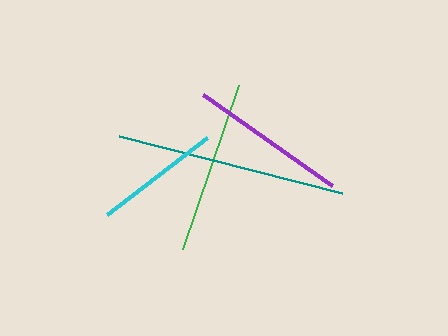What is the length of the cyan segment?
The cyan segment is approximately 126 pixels long.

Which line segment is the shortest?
The cyan line is the shortest at approximately 126 pixels.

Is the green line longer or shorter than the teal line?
The teal line is longer than the green line.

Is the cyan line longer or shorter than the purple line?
The purple line is longer than the cyan line.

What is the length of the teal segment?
The teal segment is approximately 230 pixels long.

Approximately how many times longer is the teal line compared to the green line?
The teal line is approximately 1.3 times the length of the green line.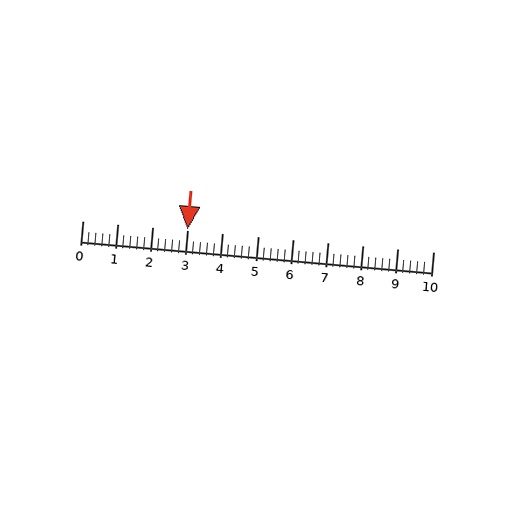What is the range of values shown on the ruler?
The ruler shows values from 0 to 10.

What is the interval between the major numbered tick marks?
The major tick marks are spaced 1 units apart.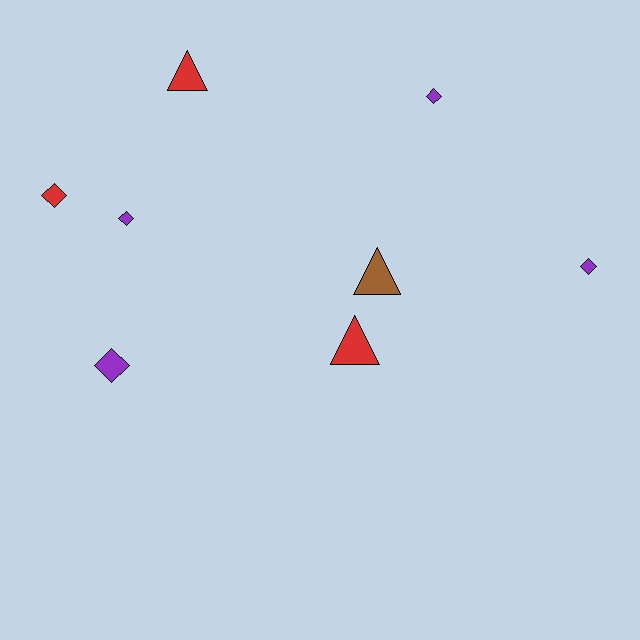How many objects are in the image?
There are 8 objects.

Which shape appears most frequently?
Diamond, with 5 objects.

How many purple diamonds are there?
There are 4 purple diamonds.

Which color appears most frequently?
Purple, with 4 objects.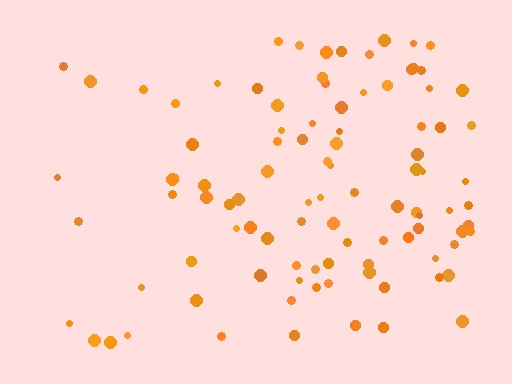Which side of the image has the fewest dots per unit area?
The left.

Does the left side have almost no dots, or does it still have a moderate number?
Still a moderate number, just noticeably fewer than the right.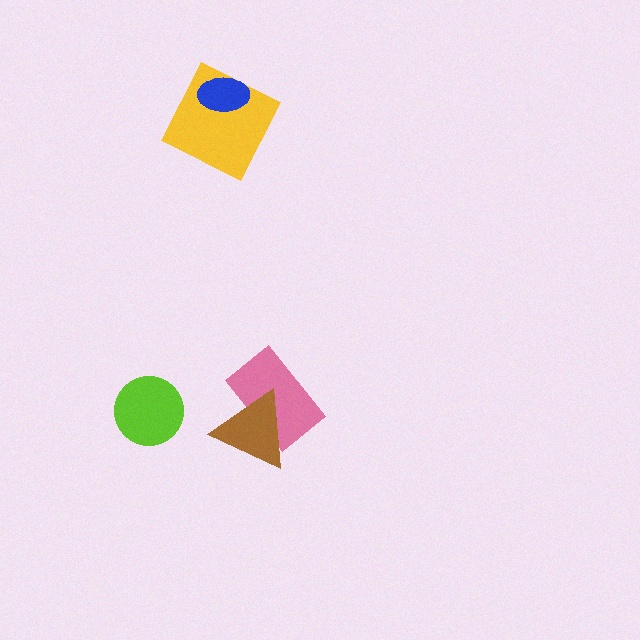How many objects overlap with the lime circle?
0 objects overlap with the lime circle.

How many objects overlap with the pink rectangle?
1 object overlaps with the pink rectangle.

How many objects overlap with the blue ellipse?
1 object overlaps with the blue ellipse.